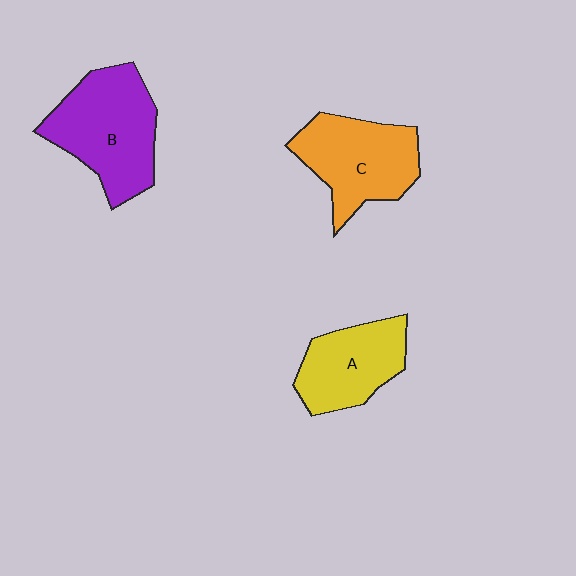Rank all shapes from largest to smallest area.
From largest to smallest: B (purple), C (orange), A (yellow).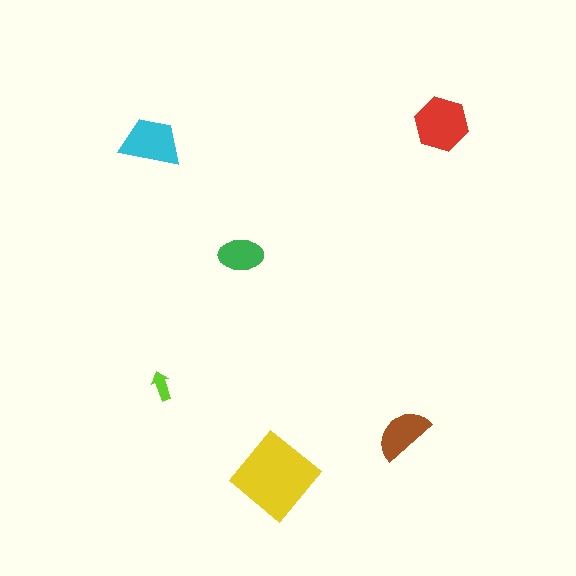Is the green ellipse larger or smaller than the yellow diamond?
Smaller.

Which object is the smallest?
The lime arrow.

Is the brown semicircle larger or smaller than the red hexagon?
Smaller.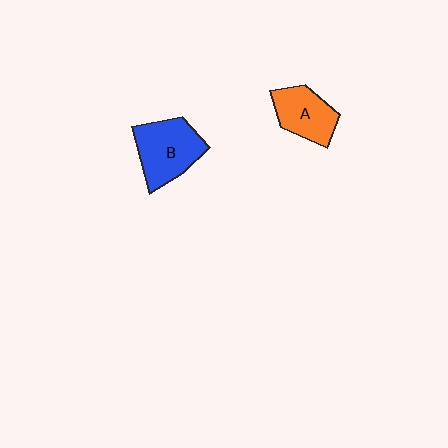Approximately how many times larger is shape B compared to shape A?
Approximately 1.3 times.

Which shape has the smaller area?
Shape A (orange).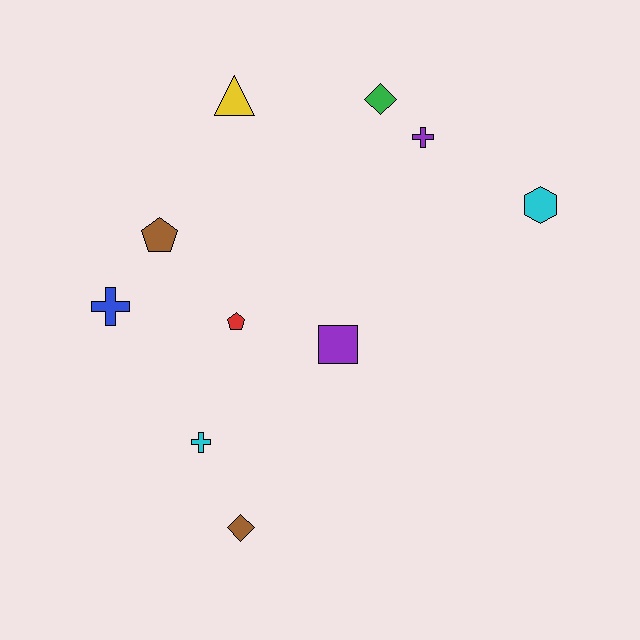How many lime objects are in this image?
There are no lime objects.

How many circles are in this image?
There are no circles.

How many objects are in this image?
There are 10 objects.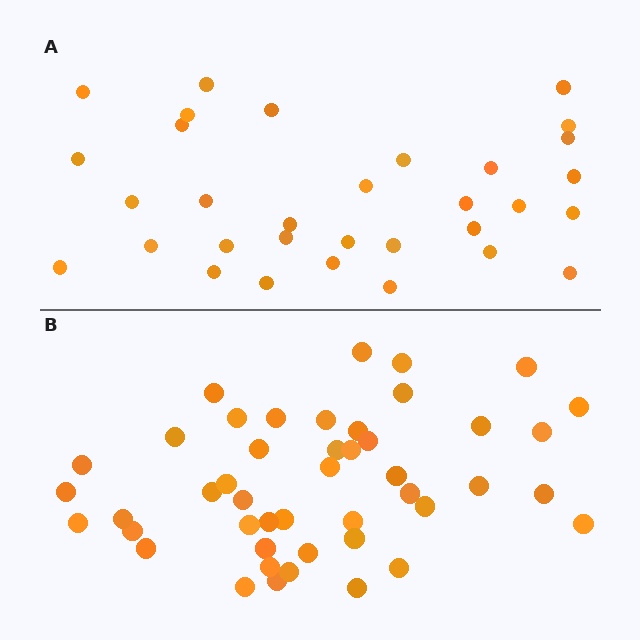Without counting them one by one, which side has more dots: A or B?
Region B (the bottom region) has more dots.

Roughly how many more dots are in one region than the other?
Region B has approximately 15 more dots than region A.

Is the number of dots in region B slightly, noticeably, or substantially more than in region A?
Region B has noticeably more, but not dramatically so. The ratio is roughly 1.4 to 1.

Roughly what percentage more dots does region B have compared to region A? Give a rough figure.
About 45% more.